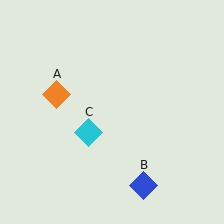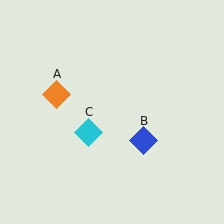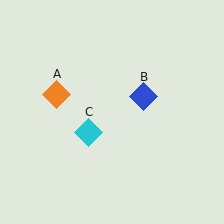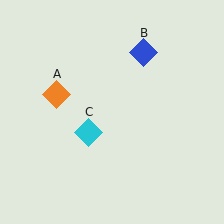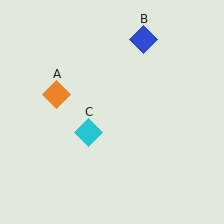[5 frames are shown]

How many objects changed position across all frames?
1 object changed position: blue diamond (object B).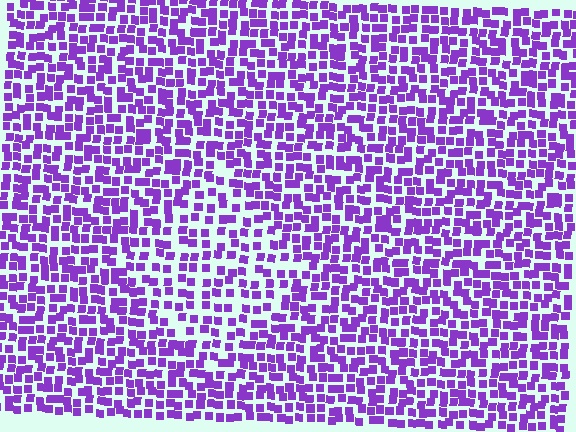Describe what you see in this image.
The image contains small purple elements arranged at two different densities. A diamond-shaped region is visible where the elements are less densely packed than the surrounding area.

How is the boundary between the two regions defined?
The boundary is defined by a change in element density (approximately 1.6x ratio). All elements are the same color, size, and shape.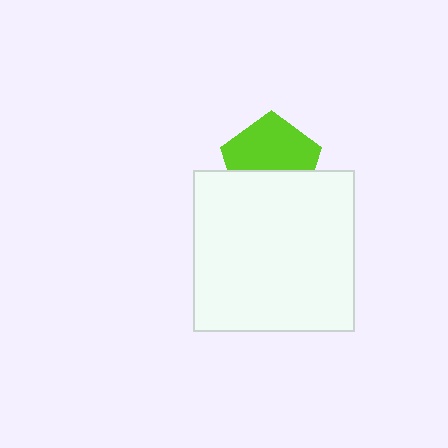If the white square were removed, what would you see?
You would see the complete lime pentagon.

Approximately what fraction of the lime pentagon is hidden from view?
Roughly 42% of the lime pentagon is hidden behind the white square.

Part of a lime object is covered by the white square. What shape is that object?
It is a pentagon.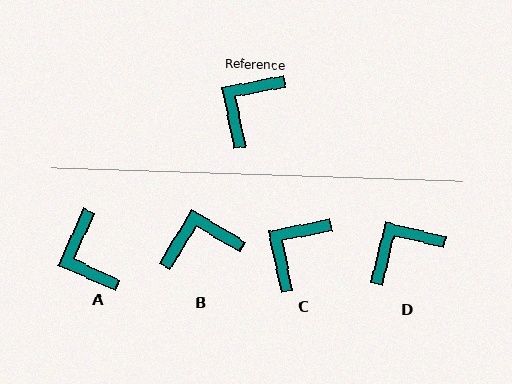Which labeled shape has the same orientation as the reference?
C.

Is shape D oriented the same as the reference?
No, it is off by about 25 degrees.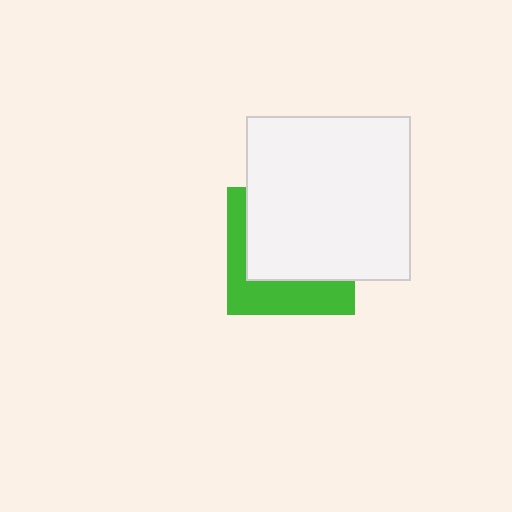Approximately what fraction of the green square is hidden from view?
Roughly 63% of the green square is hidden behind the white square.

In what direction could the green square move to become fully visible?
The green square could move toward the lower-left. That would shift it out from behind the white square entirely.